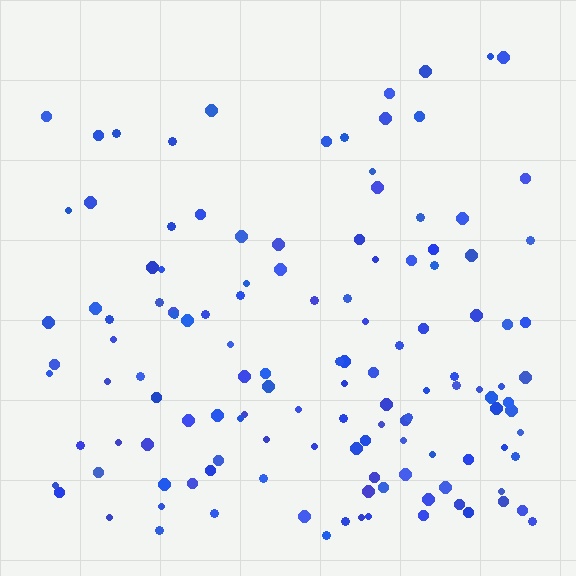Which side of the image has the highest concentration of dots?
The bottom.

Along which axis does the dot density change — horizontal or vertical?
Vertical.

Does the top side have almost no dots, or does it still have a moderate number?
Still a moderate number, just noticeably fewer than the bottom.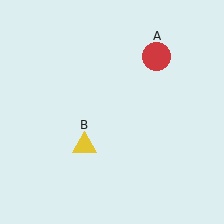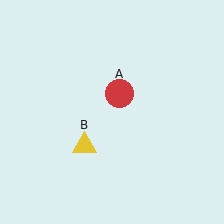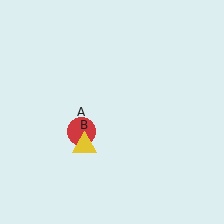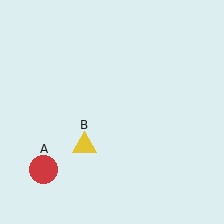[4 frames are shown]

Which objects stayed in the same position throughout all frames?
Yellow triangle (object B) remained stationary.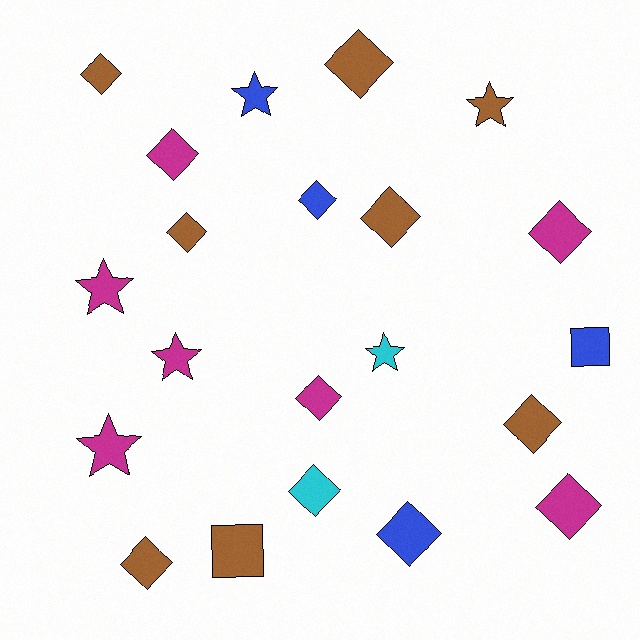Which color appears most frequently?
Brown, with 8 objects.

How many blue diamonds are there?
There are 2 blue diamonds.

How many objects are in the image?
There are 21 objects.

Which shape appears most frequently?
Diamond, with 13 objects.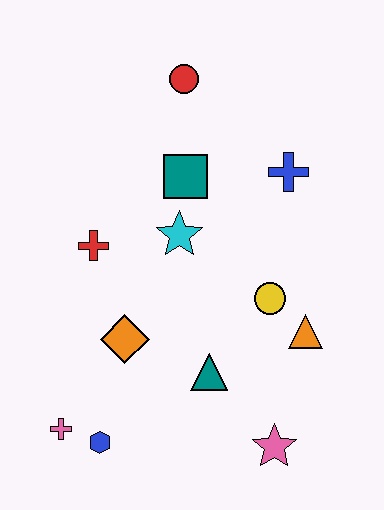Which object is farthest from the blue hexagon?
The red circle is farthest from the blue hexagon.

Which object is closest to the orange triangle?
The yellow circle is closest to the orange triangle.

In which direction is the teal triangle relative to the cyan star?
The teal triangle is below the cyan star.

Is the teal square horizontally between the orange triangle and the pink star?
No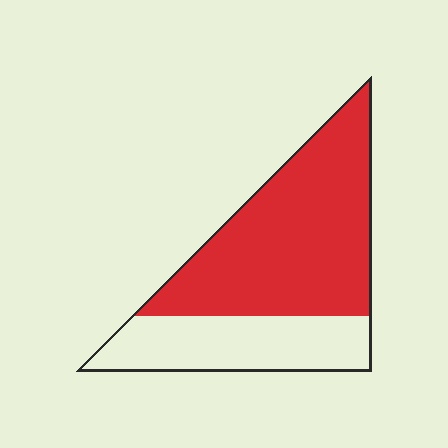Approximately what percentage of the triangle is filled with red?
Approximately 65%.